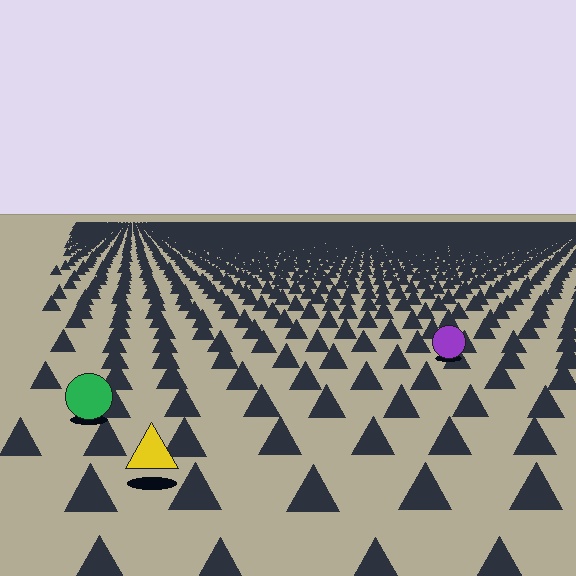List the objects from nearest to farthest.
From nearest to farthest: the yellow triangle, the green circle, the purple circle.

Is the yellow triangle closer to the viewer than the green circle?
Yes. The yellow triangle is closer — you can tell from the texture gradient: the ground texture is coarser near it.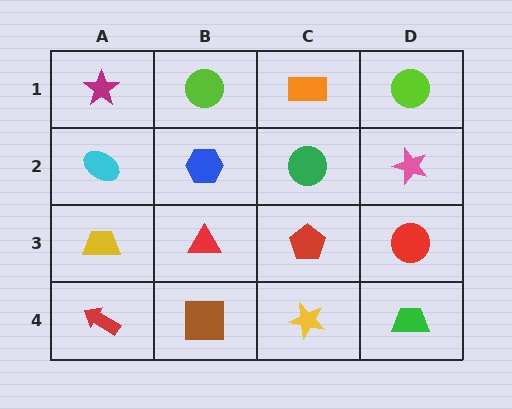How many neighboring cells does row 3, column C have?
4.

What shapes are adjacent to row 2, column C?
An orange rectangle (row 1, column C), a red pentagon (row 3, column C), a blue hexagon (row 2, column B), a pink star (row 2, column D).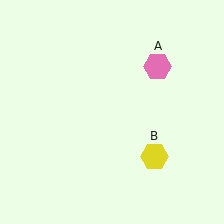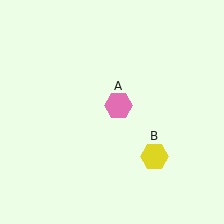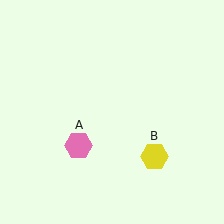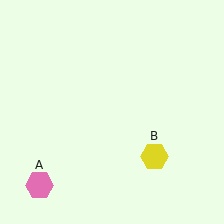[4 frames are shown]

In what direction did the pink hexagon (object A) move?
The pink hexagon (object A) moved down and to the left.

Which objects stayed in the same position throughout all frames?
Yellow hexagon (object B) remained stationary.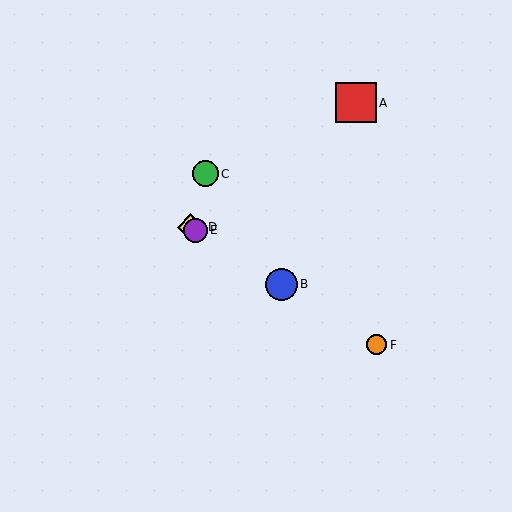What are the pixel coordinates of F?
Object F is at (377, 345).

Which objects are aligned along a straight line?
Objects B, D, E, F are aligned along a straight line.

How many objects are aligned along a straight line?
4 objects (B, D, E, F) are aligned along a straight line.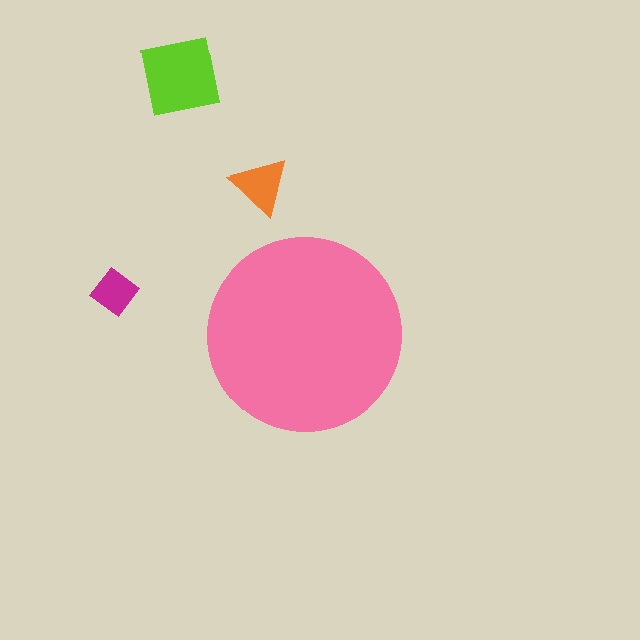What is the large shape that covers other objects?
A pink circle.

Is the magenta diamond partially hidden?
No, the magenta diamond is fully visible.